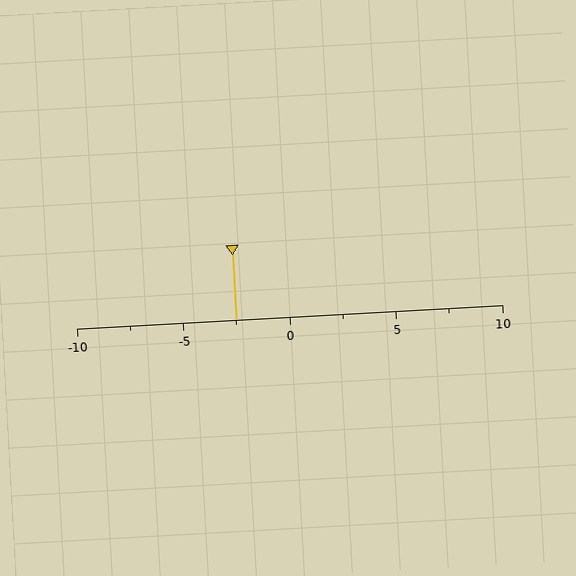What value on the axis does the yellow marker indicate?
The marker indicates approximately -2.5.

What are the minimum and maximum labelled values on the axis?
The axis runs from -10 to 10.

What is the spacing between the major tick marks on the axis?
The major ticks are spaced 5 apart.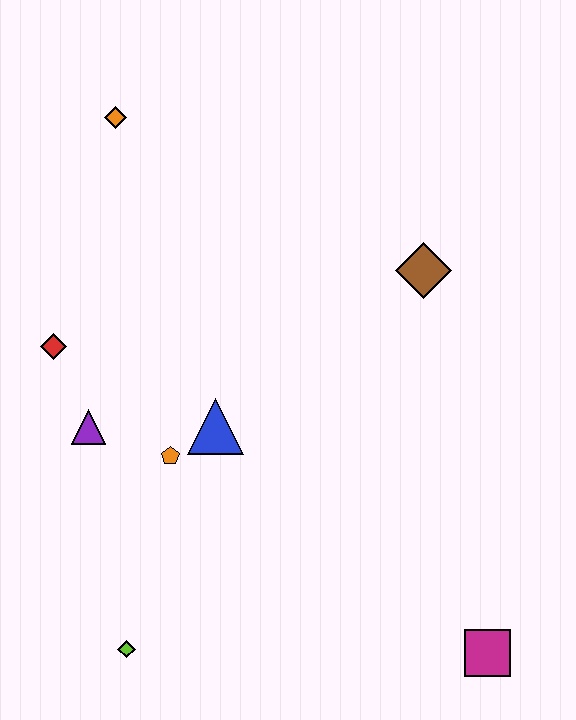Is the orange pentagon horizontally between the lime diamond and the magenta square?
Yes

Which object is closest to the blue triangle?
The orange pentagon is closest to the blue triangle.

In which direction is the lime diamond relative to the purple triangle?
The lime diamond is below the purple triangle.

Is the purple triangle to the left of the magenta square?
Yes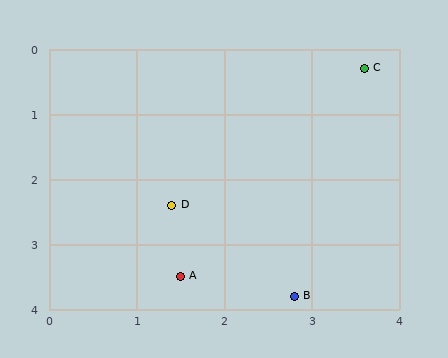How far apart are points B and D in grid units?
Points B and D are about 2.0 grid units apart.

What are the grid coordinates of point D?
Point D is at approximately (1.4, 2.4).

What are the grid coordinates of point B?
Point B is at approximately (2.8, 3.8).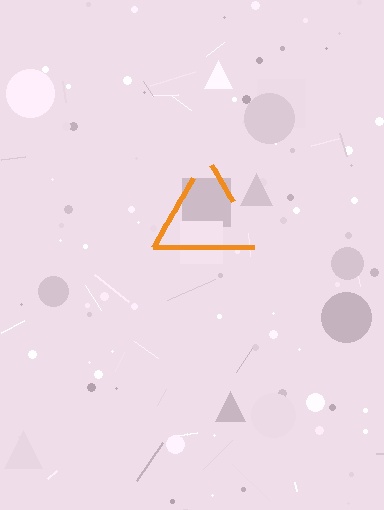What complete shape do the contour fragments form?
The contour fragments form a triangle.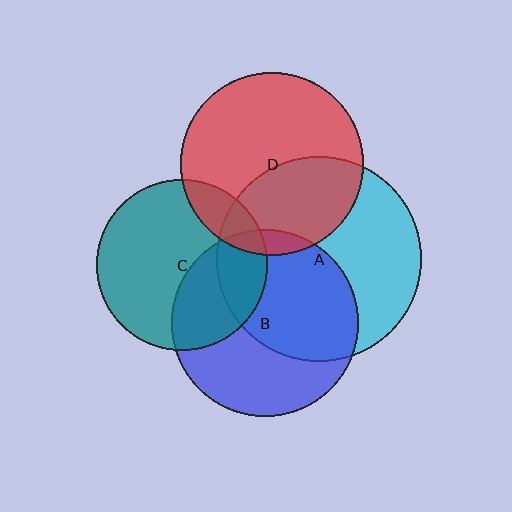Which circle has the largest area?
Circle A (cyan).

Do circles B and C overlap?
Yes.